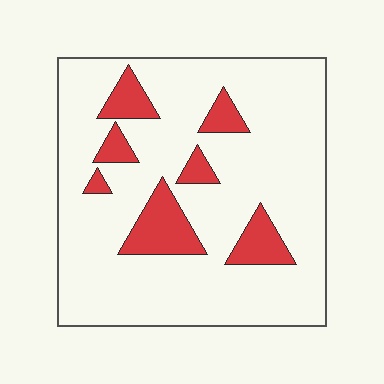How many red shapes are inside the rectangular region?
7.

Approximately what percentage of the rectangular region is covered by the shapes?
Approximately 15%.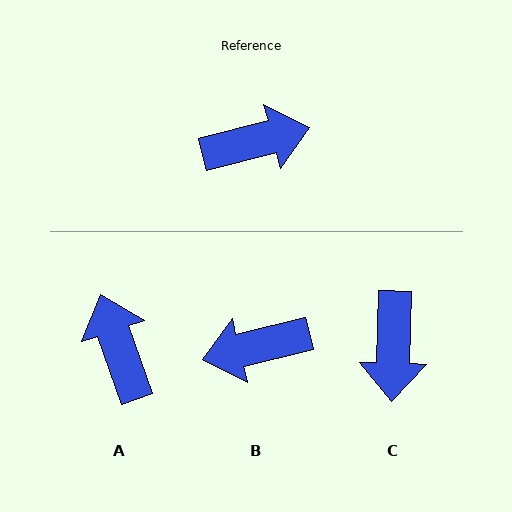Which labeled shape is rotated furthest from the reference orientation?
B, about 179 degrees away.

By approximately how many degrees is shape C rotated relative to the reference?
Approximately 106 degrees clockwise.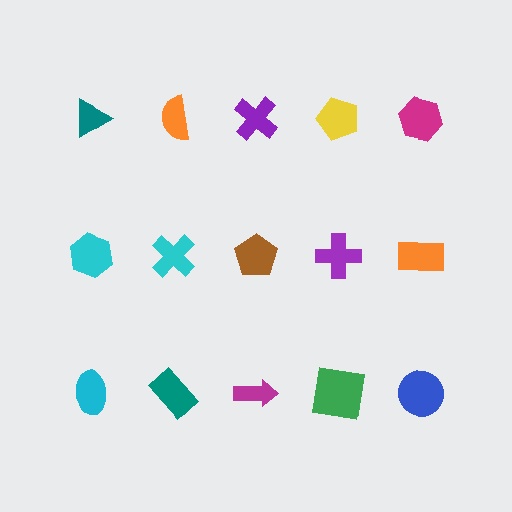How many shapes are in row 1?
5 shapes.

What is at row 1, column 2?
An orange semicircle.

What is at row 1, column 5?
A magenta hexagon.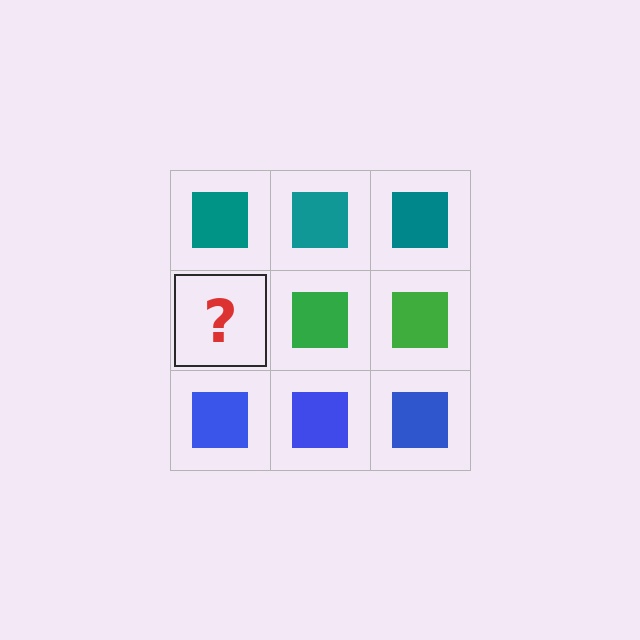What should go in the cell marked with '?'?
The missing cell should contain a green square.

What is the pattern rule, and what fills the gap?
The rule is that each row has a consistent color. The gap should be filled with a green square.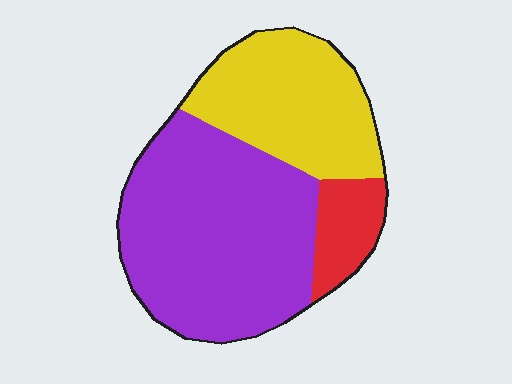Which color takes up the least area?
Red, at roughly 10%.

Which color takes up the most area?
Purple, at roughly 55%.